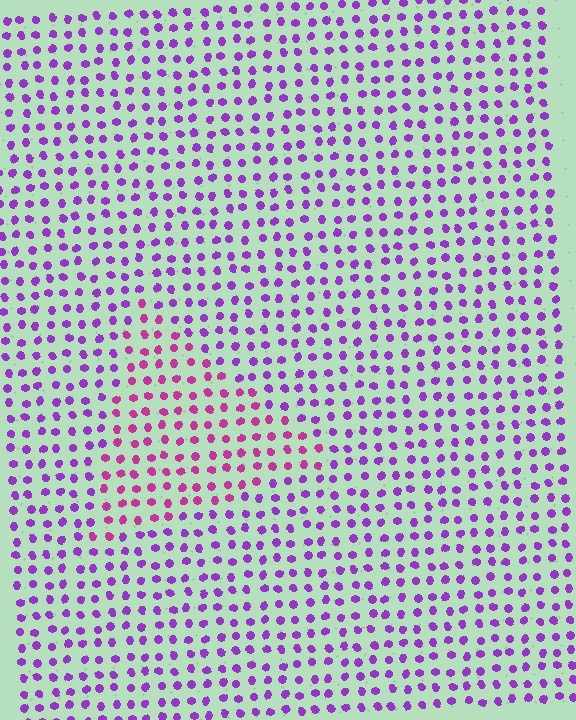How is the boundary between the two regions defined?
The boundary is defined purely by a slight shift in hue (about 37 degrees). Spacing, size, and orientation are identical on both sides.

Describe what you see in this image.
The image is filled with small purple elements in a uniform arrangement. A triangle-shaped region is visible where the elements are tinted to a slightly different hue, forming a subtle color boundary.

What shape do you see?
I see a triangle.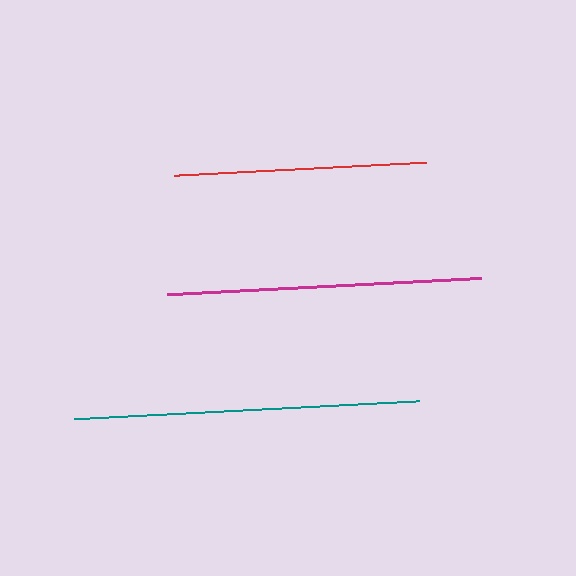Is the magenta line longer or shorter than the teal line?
The teal line is longer than the magenta line.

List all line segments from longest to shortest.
From longest to shortest: teal, magenta, red.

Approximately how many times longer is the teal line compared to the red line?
The teal line is approximately 1.4 times the length of the red line.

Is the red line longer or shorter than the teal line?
The teal line is longer than the red line.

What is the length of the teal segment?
The teal segment is approximately 346 pixels long.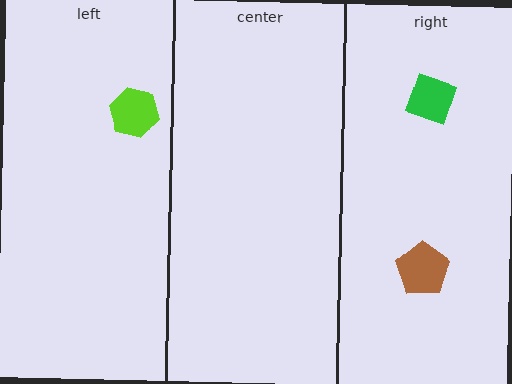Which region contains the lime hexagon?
The left region.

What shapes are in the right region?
The green square, the brown pentagon.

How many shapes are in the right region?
2.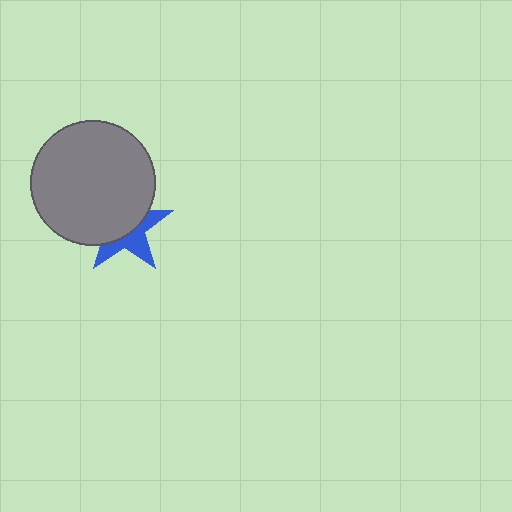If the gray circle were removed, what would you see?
You would see the complete blue star.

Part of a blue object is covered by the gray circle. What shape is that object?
It is a star.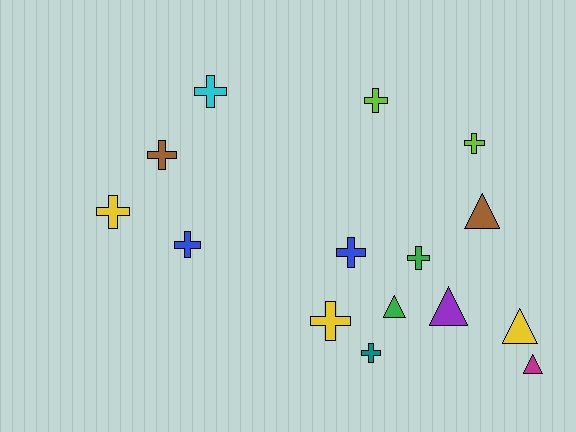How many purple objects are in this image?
There is 1 purple object.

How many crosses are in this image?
There are 10 crosses.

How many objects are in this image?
There are 15 objects.